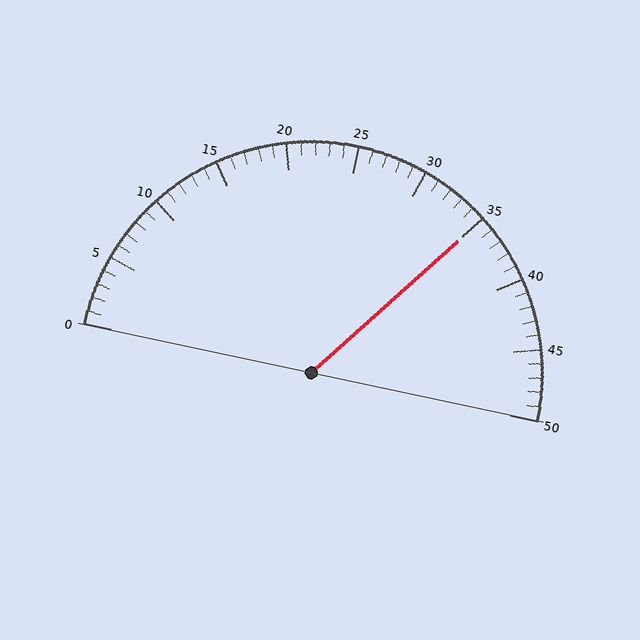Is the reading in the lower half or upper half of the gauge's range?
The reading is in the upper half of the range (0 to 50).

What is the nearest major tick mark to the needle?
The nearest major tick mark is 35.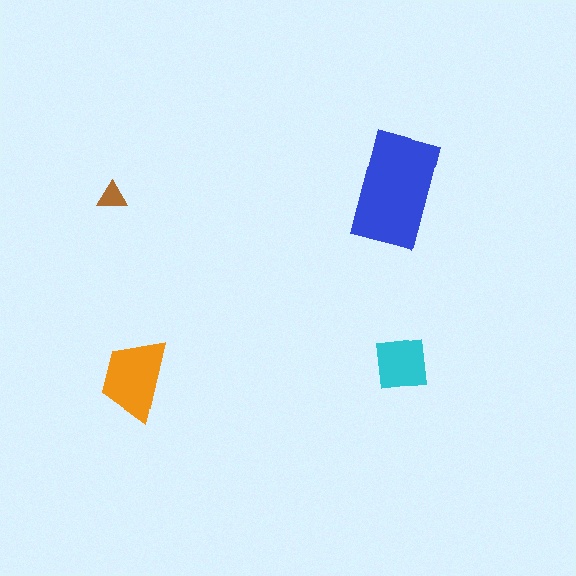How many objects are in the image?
There are 4 objects in the image.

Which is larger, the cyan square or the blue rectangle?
The blue rectangle.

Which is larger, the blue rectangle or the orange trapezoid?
The blue rectangle.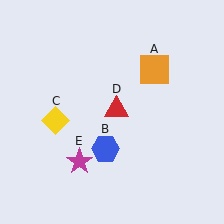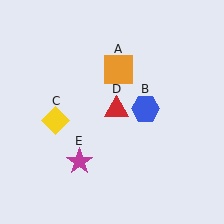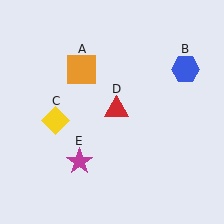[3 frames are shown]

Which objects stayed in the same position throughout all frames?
Yellow diamond (object C) and red triangle (object D) and magenta star (object E) remained stationary.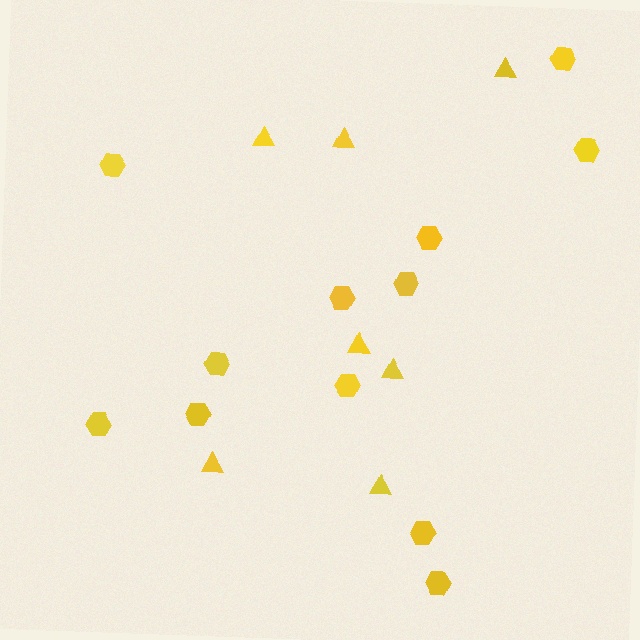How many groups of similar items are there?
There are 2 groups: one group of triangles (7) and one group of hexagons (12).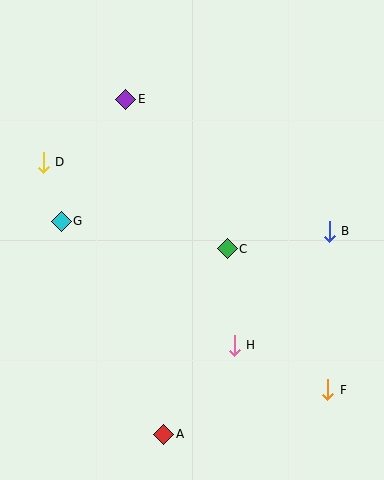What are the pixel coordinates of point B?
Point B is at (329, 231).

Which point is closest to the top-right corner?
Point B is closest to the top-right corner.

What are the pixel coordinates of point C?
Point C is at (227, 249).